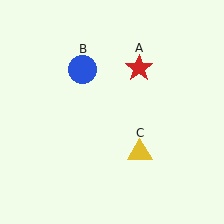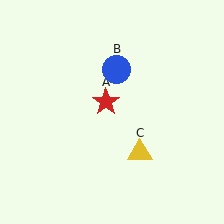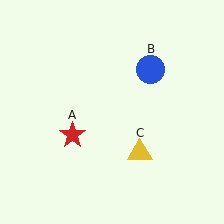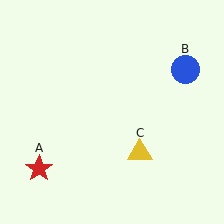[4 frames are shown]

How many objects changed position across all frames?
2 objects changed position: red star (object A), blue circle (object B).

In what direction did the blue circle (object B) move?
The blue circle (object B) moved right.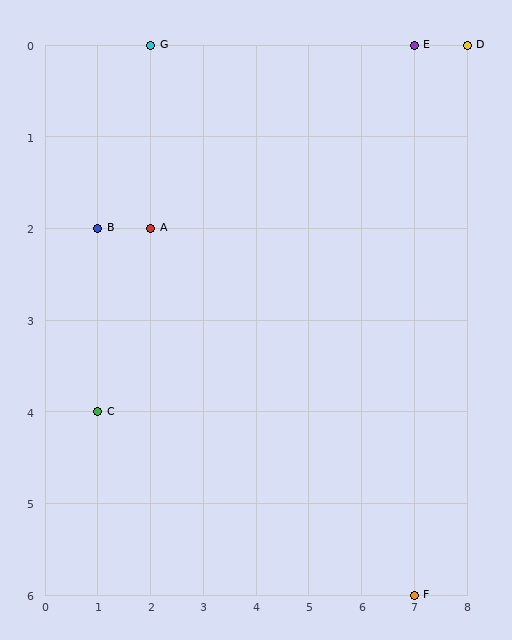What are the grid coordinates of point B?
Point B is at grid coordinates (1, 2).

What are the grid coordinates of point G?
Point G is at grid coordinates (2, 0).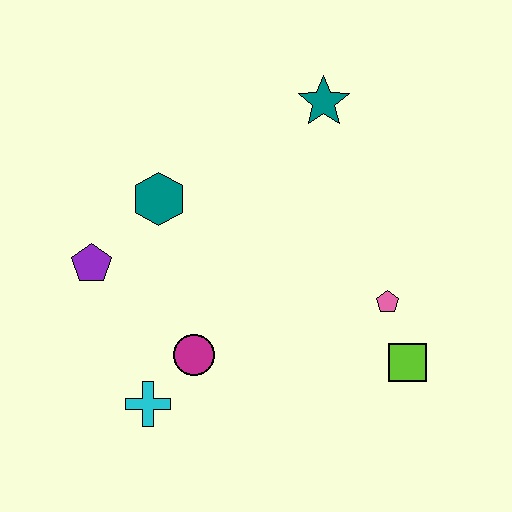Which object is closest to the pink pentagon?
The lime square is closest to the pink pentagon.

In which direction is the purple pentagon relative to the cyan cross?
The purple pentagon is above the cyan cross.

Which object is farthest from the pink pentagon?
The purple pentagon is farthest from the pink pentagon.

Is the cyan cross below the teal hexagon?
Yes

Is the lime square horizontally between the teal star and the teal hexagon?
No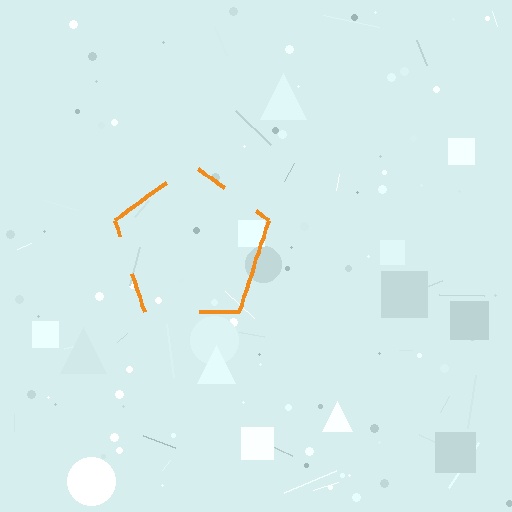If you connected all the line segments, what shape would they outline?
They would outline a pentagon.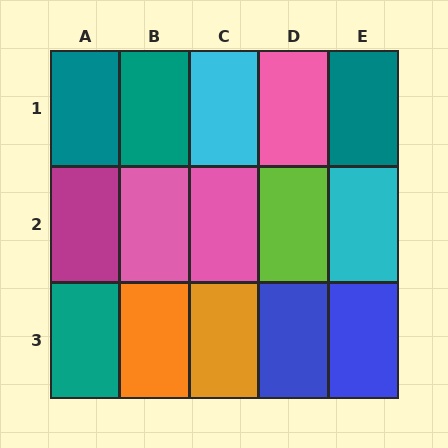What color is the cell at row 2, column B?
Pink.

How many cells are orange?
2 cells are orange.